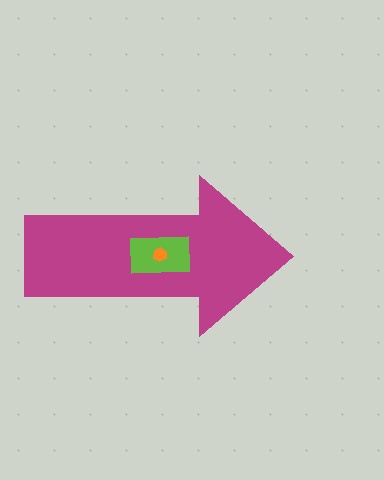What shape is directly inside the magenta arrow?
The lime rectangle.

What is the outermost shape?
The magenta arrow.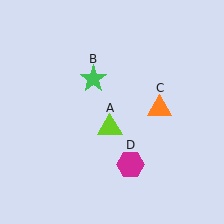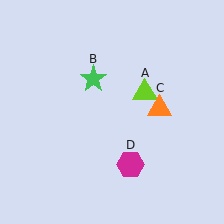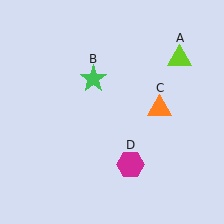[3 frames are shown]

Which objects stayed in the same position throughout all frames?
Green star (object B) and orange triangle (object C) and magenta hexagon (object D) remained stationary.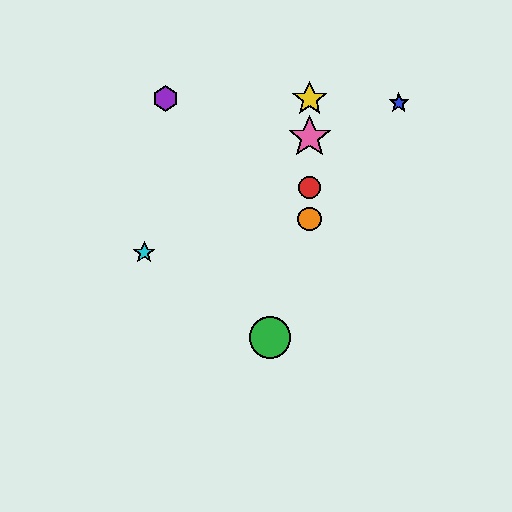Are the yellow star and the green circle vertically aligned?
No, the yellow star is at x≈310 and the green circle is at x≈270.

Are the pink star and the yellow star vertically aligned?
Yes, both are at x≈310.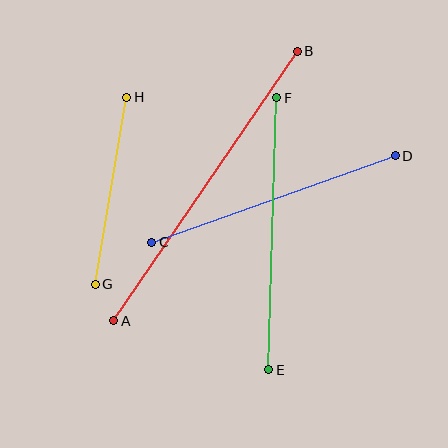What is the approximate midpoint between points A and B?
The midpoint is at approximately (205, 186) pixels.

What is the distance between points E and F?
The distance is approximately 272 pixels.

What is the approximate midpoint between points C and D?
The midpoint is at approximately (273, 199) pixels.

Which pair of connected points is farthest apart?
Points A and B are farthest apart.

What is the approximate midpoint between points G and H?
The midpoint is at approximately (111, 191) pixels.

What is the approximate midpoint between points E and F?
The midpoint is at approximately (273, 234) pixels.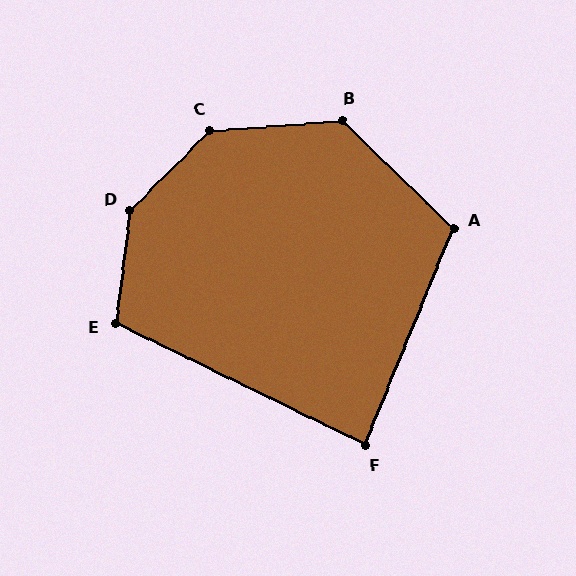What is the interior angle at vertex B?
Approximately 132 degrees (obtuse).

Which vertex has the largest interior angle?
D, at approximately 142 degrees.